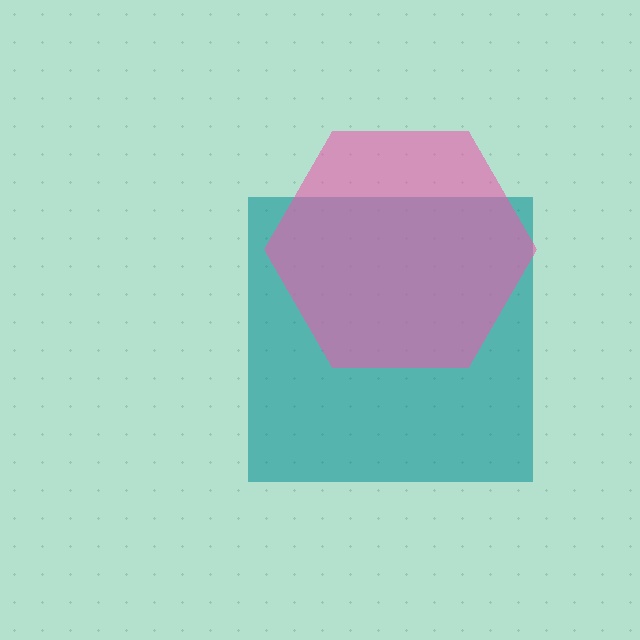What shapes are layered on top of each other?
The layered shapes are: a teal square, a pink hexagon.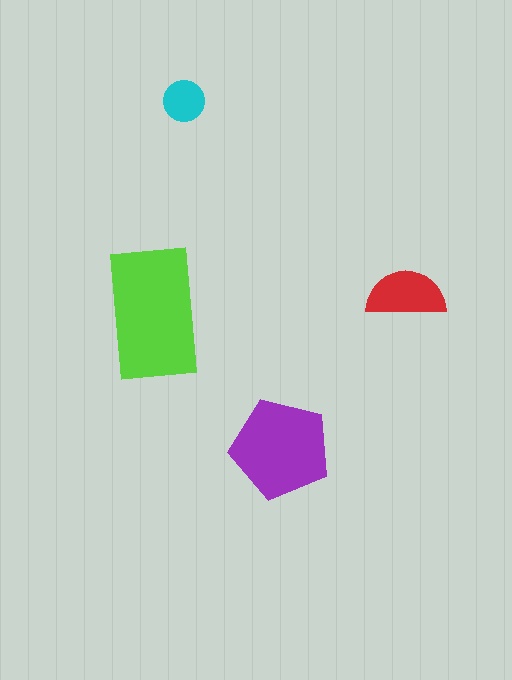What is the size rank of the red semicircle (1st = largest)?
3rd.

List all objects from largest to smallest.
The lime rectangle, the purple pentagon, the red semicircle, the cyan circle.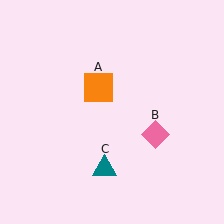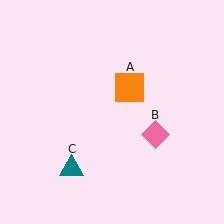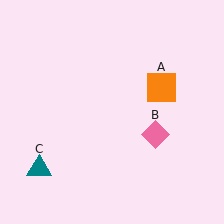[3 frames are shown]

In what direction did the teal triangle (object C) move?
The teal triangle (object C) moved left.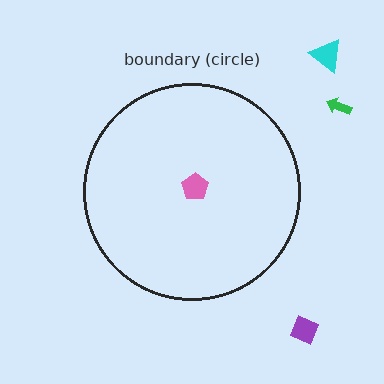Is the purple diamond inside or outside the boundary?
Outside.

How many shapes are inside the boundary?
1 inside, 3 outside.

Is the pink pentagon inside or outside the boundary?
Inside.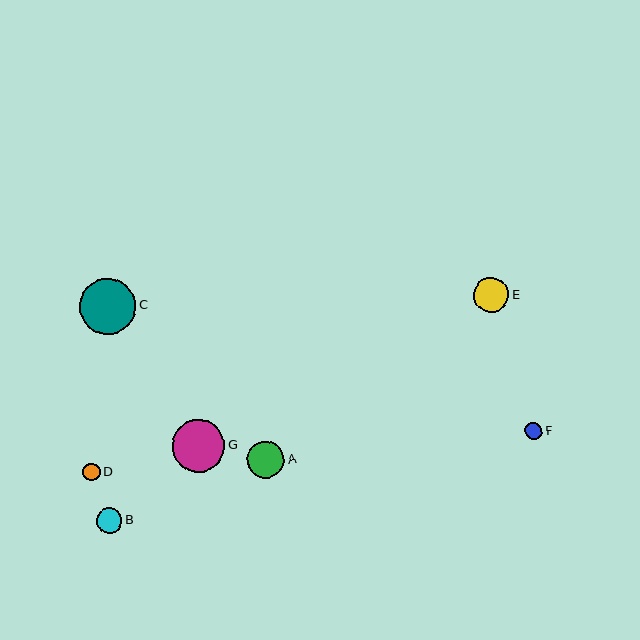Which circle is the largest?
Circle C is the largest with a size of approximately 56 pixels.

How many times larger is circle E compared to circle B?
Circle E is approximately 1.4 times the size of circle B.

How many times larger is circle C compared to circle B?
Circle C is approximately 2.2 times the size of circle B.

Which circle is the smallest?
Circle F is the smallest with a size of approximately 17 pixels.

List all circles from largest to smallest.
From largest to smallest: C, G, A, E, B, D, F.